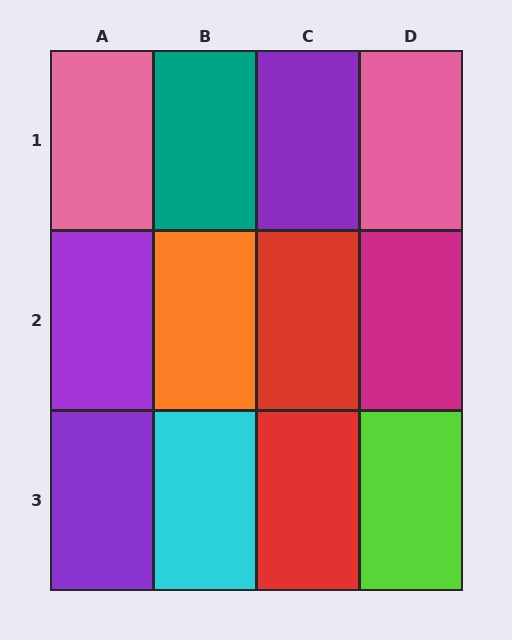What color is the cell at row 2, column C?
Red.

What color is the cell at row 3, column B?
Cyan.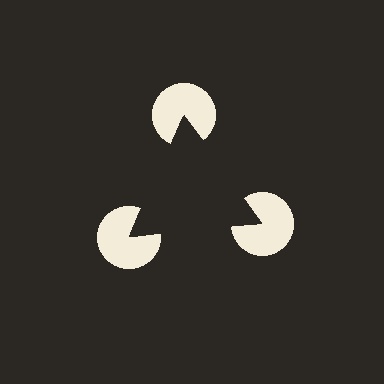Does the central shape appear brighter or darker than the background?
It typically appears slightly darker than the background, even though no actual brightness change is drawn.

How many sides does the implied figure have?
3 sides.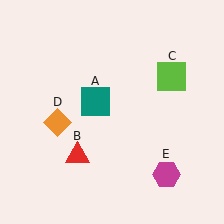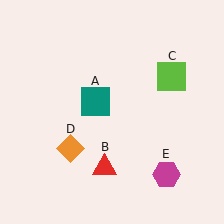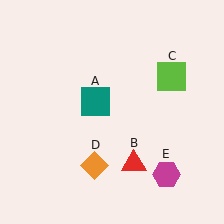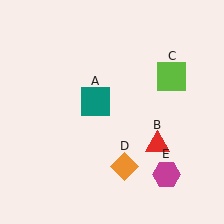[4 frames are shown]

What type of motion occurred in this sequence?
The red triangle (object B), orange diamond (object D) rotated counterclockwise around the center of the scene.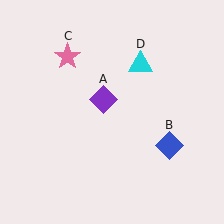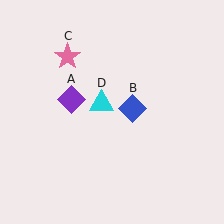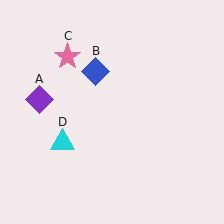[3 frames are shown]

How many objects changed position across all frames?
3 objects changed position: purple diamond (object A), blue diamond (object B), cyan triangle (object D).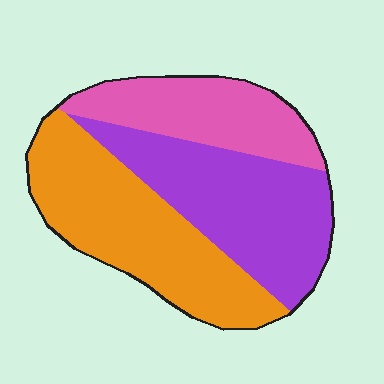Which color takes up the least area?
Pink, at roughly 25%.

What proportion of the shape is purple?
Purple takes up about three eighths (3/8) of the shape.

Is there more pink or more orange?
Orange.